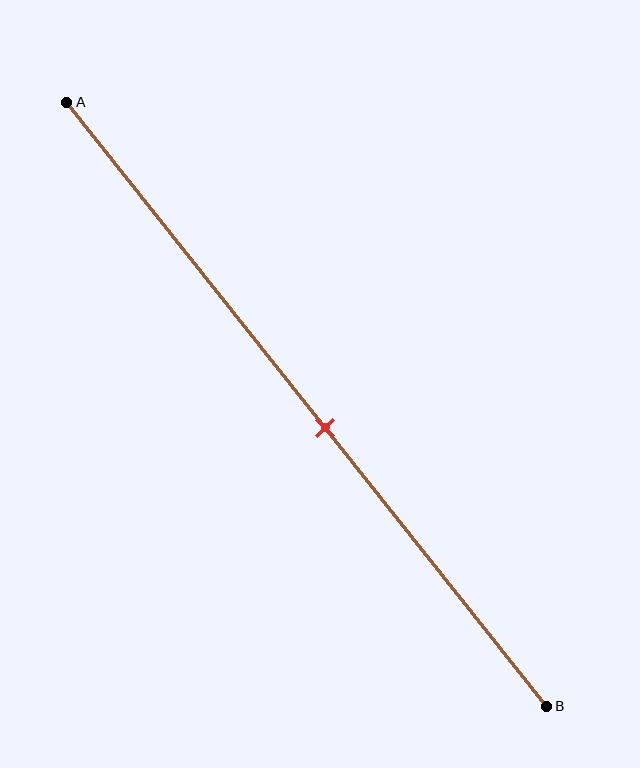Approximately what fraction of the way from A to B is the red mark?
The red mark is approximately 55% of the way from A to B.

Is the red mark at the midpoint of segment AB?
No, the mark is at about 55% from A, not at the 50% midpoint.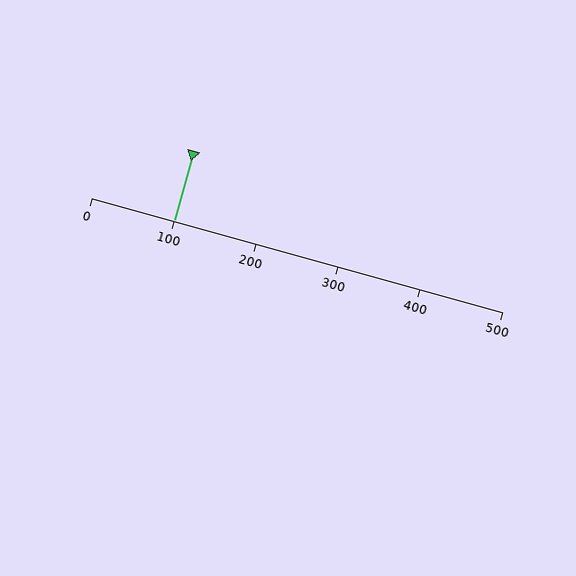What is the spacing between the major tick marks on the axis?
The major ticks are spaced 100 apart.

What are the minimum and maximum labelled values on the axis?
The axis runs from 0 to 500.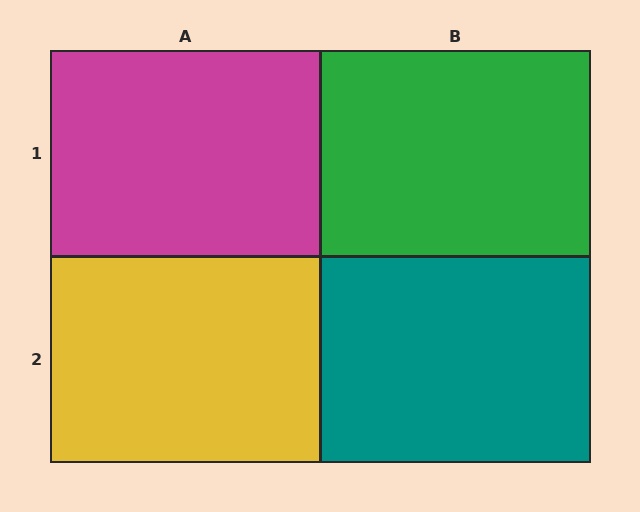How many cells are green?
1 cell is green.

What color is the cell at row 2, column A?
Yellow.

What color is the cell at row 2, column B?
Teal.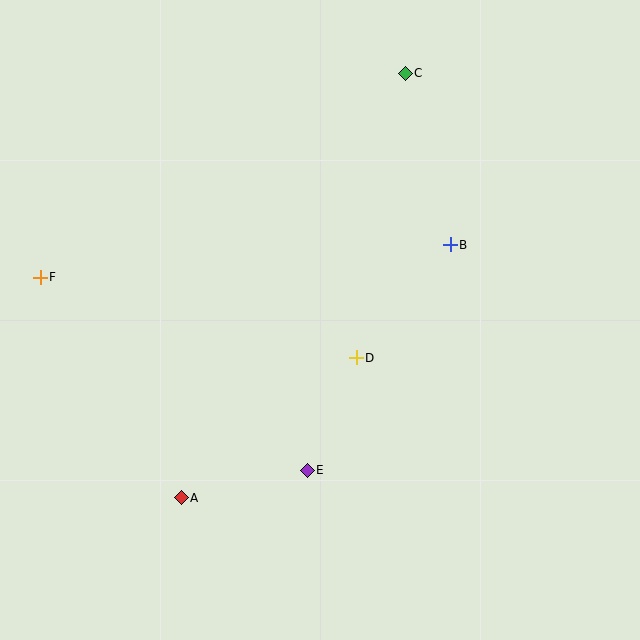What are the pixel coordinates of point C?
Point C is at (405, 73).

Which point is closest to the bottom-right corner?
Point E is closest to the bottom-right corner.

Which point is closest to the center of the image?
Point D at (356, 358) is closest to the center.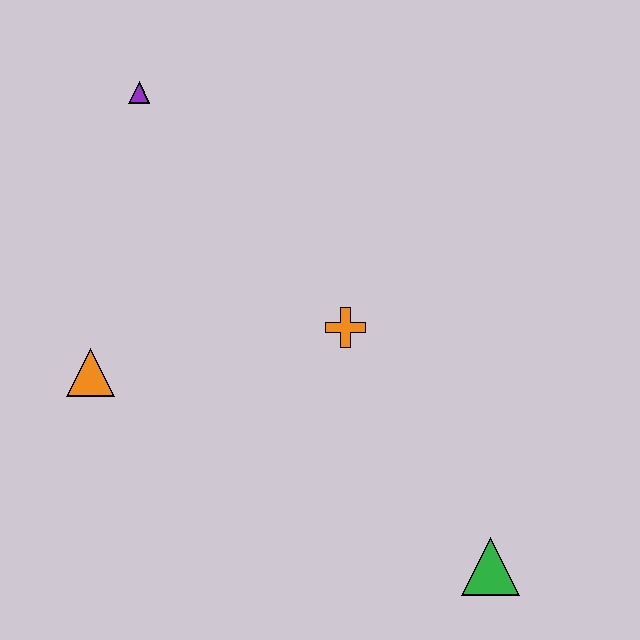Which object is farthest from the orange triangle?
The green triangle is farthest from the orange triangle.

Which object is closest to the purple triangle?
The orange triangle is closest to the purple triangle.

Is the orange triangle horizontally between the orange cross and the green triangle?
No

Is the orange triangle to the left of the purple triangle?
Yes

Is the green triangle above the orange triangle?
No